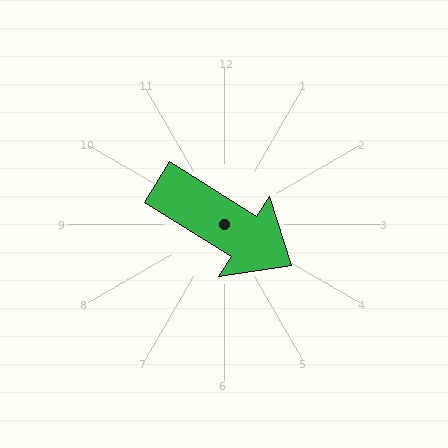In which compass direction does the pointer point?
Southeast.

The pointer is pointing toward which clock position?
Roughly 4 o'clock.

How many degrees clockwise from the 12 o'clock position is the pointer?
Approximately 122 degrees.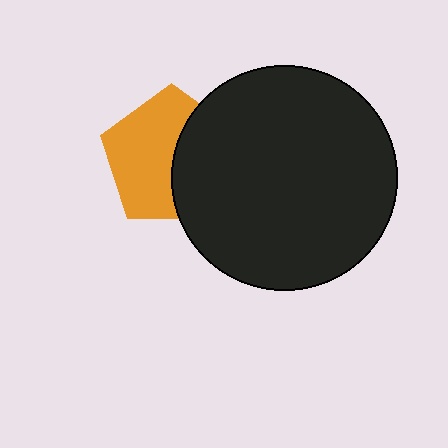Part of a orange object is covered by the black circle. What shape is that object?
It is a pentagon.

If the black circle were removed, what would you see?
You would see the complete orange pentagon.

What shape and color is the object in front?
The object in front is a black circle.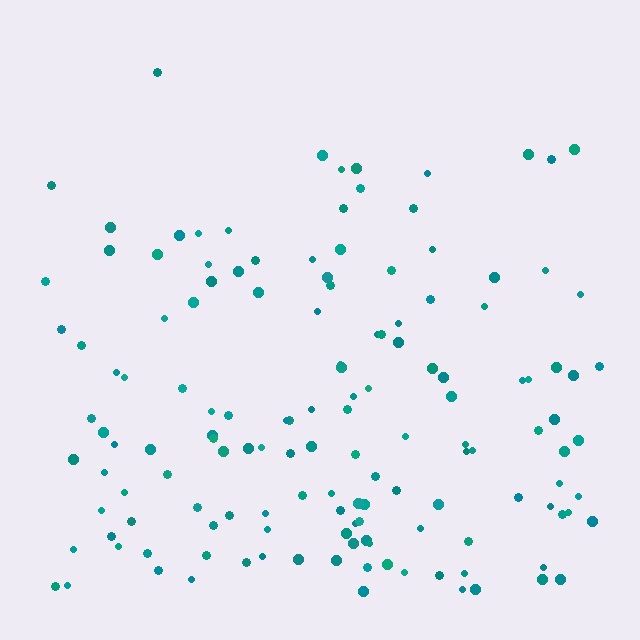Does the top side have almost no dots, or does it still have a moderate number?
Still a moderate number, just noticeably fewer than the bottom.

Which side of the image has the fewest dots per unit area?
The top.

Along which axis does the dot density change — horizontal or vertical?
Vertical.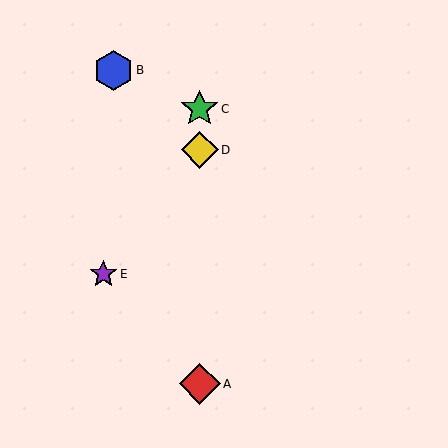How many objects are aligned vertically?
3 objects (A, C, D) are aligned vertically.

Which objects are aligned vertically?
Objects A, C, D are aligned vertically.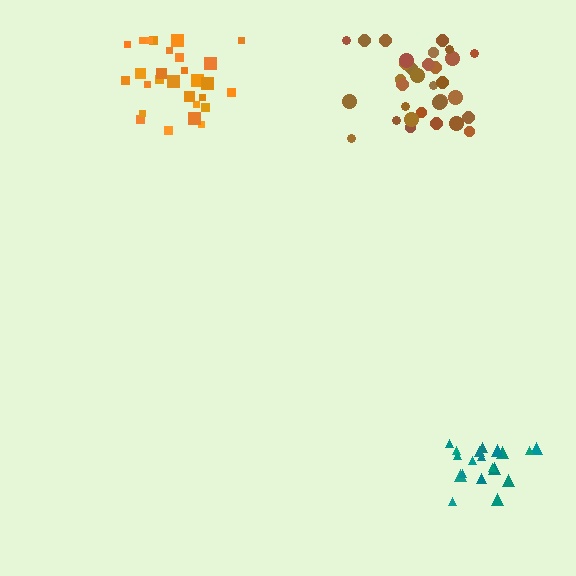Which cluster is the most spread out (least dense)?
Orange.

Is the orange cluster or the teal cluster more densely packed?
Teal.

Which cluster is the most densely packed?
Teal.